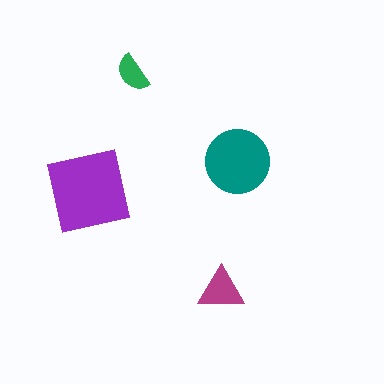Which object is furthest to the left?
The purple square is leftmost.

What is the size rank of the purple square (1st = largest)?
1st.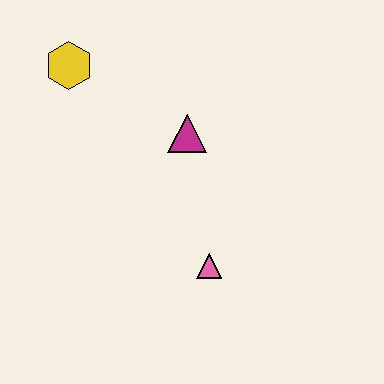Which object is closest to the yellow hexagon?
The magenta triangle is closest to the yellow hexagon.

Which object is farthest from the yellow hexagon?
The pink triangle is farthest from the yellow hexagon.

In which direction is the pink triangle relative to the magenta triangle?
The pink triangle is below the magenta triangle.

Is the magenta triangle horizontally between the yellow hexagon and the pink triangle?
Yes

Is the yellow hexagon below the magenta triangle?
No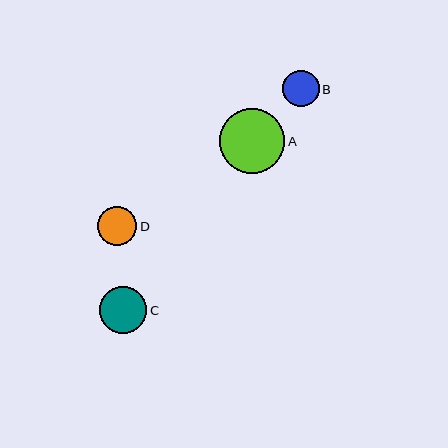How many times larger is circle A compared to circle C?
Circle A is approximately 1.4 times the size of circle C.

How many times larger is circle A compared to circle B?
Circle A is approximately 1.8 times the size of circle B.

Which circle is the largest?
Circle A is the largest with a size of approximately 65 pixels.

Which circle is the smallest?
Circle B is the smallest with a size of approximately 37 pixels.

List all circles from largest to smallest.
From largest to smallest: A, C, D, B.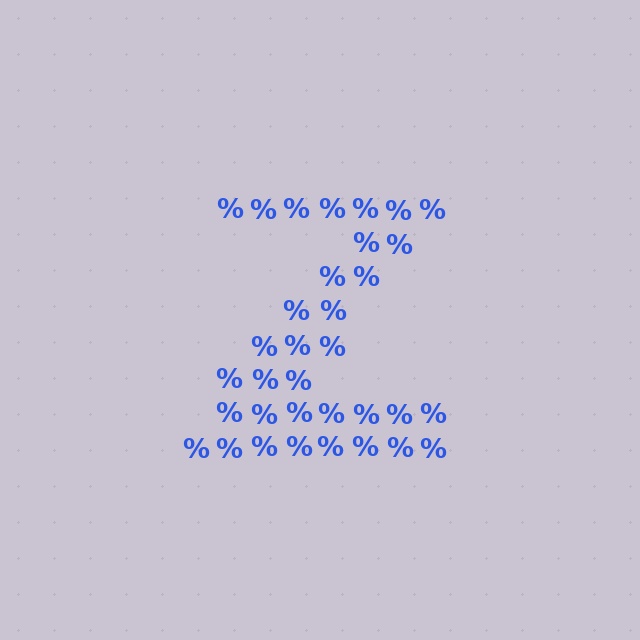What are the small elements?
The small elements are percent signs.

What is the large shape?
The large shape is the letter Z.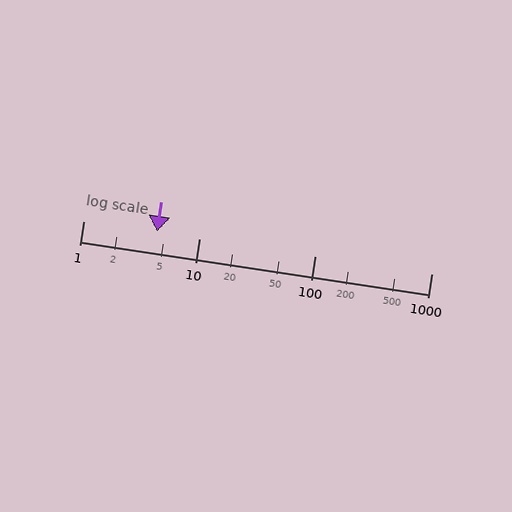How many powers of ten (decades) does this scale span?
The scale spans 3 decades, from 1 to 1000.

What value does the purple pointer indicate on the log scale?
The pointer indicates approximately 4.3.